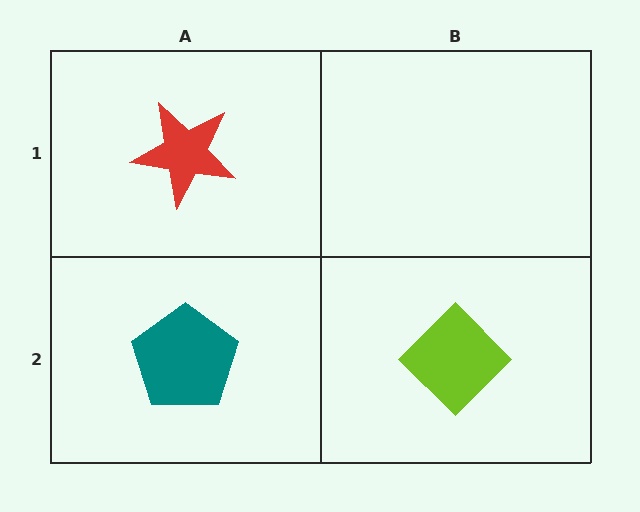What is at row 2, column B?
A lime diamond.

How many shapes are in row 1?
1 shape.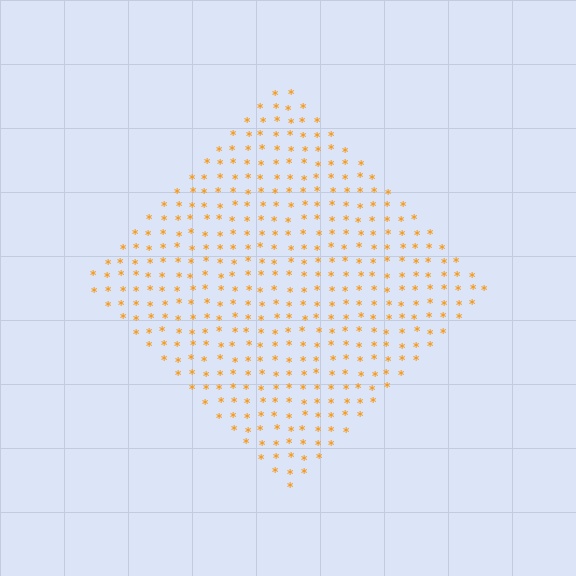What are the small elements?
The small elements are asterisks.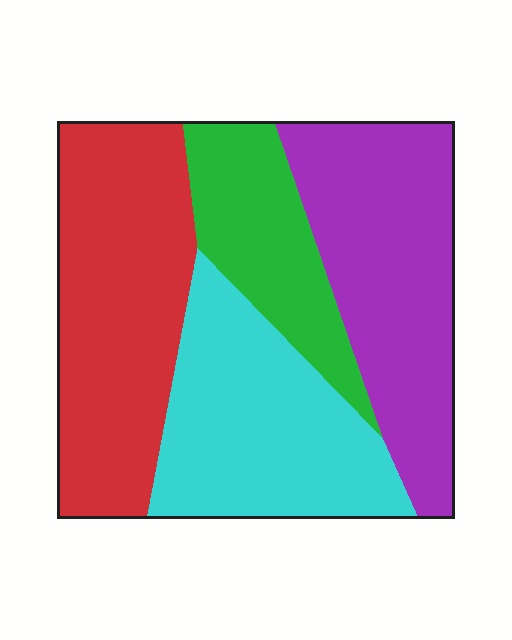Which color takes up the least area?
Green, at roughly 15%.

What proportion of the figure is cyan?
Cyan covers around 25% of the figure.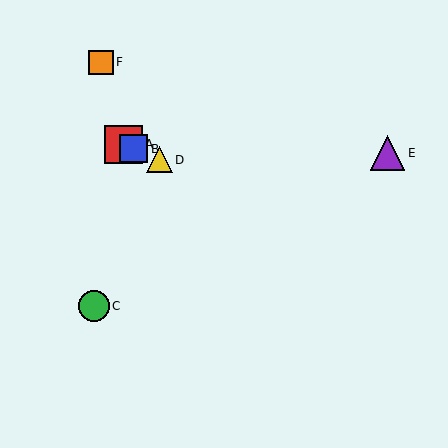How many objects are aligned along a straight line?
3 objects (A, B, D) are aligned along a straight line.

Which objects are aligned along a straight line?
Objects A, B, D are aligned along a straight line.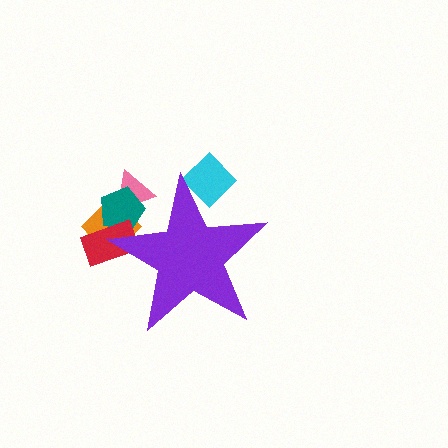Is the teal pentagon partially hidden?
Yes, the teal pentagon is partially hidden behind the purple star.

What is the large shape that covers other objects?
A purple star.